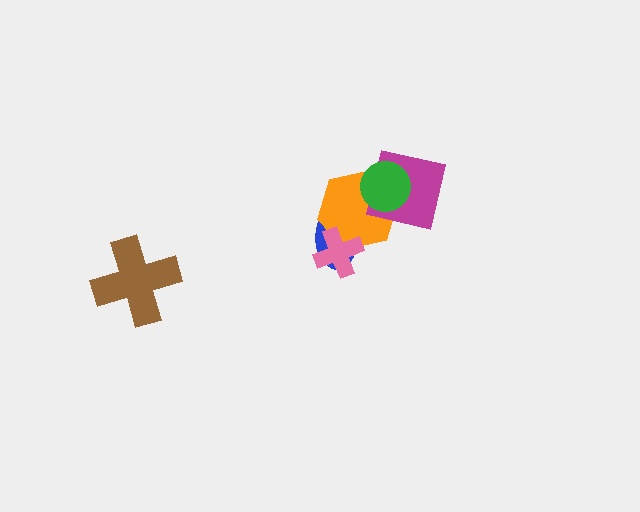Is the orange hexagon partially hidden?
Yes, it is partially covered by another shape.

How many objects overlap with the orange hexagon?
4 objects overlap with the orange hexagon.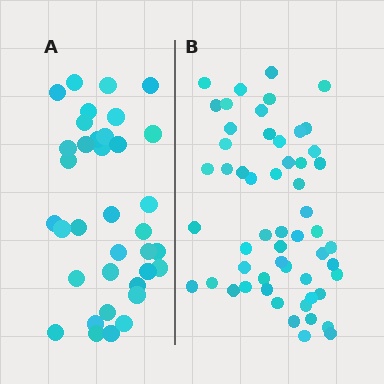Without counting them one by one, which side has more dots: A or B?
Region B (the right region) has more dots.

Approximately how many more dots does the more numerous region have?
Region B has approximately 20 more dots than region A.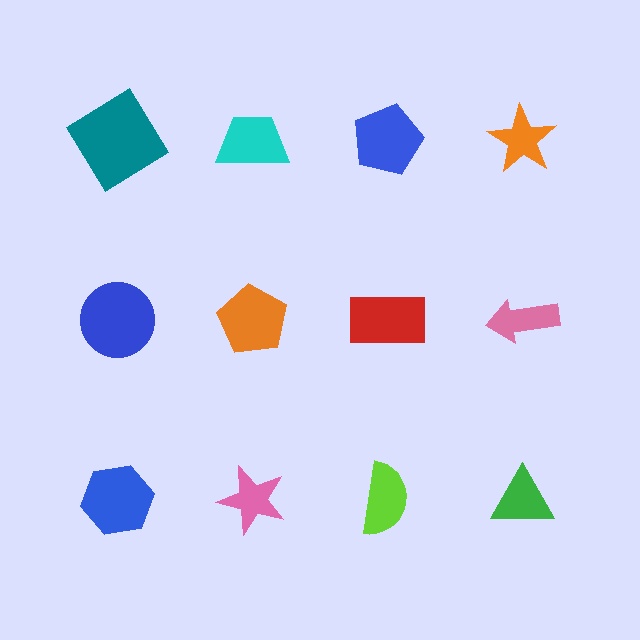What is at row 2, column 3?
A red rectangle.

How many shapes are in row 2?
4 shapes.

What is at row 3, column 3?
A lime semicircle.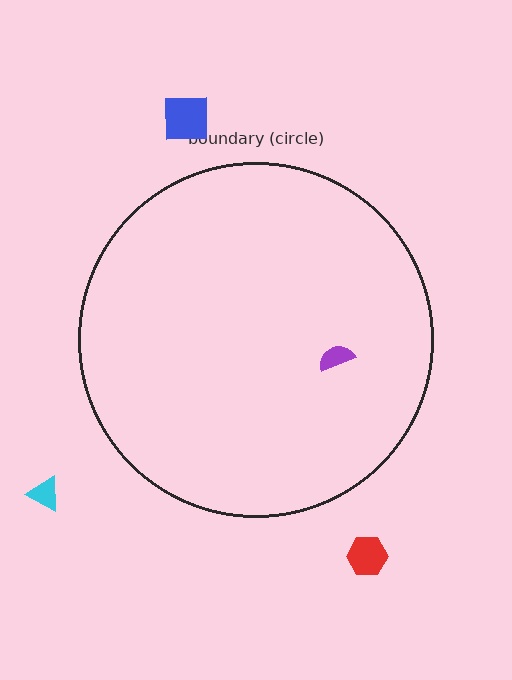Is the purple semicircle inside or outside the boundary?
Inside.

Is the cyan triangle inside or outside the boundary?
Outside.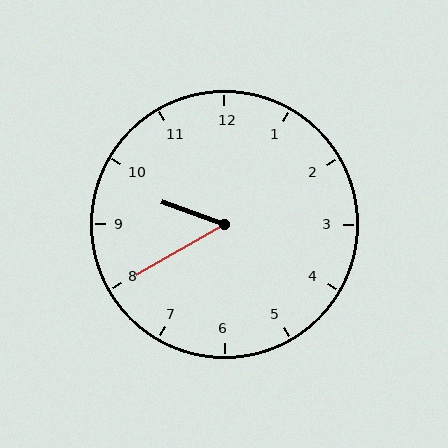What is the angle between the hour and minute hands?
Approximately 50 degrees.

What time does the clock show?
9:40.